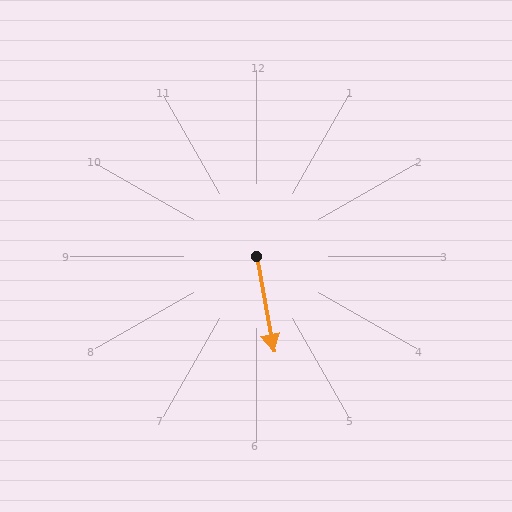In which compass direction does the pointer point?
South.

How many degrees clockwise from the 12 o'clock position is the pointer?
Approximately 170 degrees.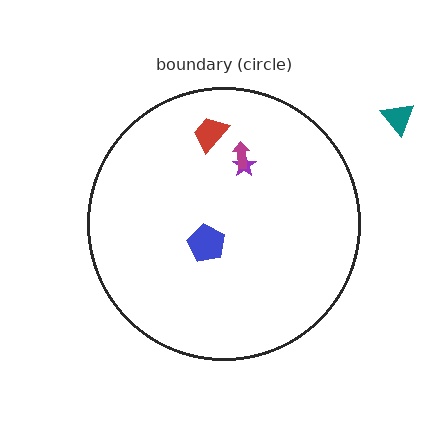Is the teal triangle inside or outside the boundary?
Outside.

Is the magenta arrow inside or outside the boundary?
Inside.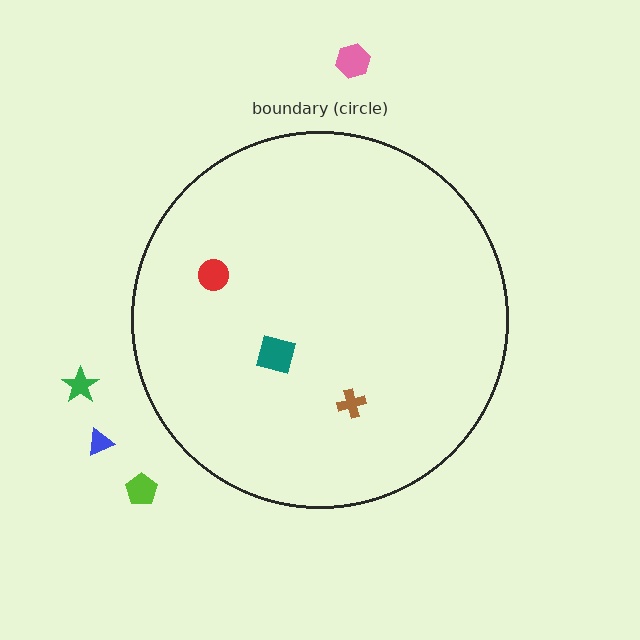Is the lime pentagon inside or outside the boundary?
Outside.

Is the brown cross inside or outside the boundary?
Inside.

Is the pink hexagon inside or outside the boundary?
Outside.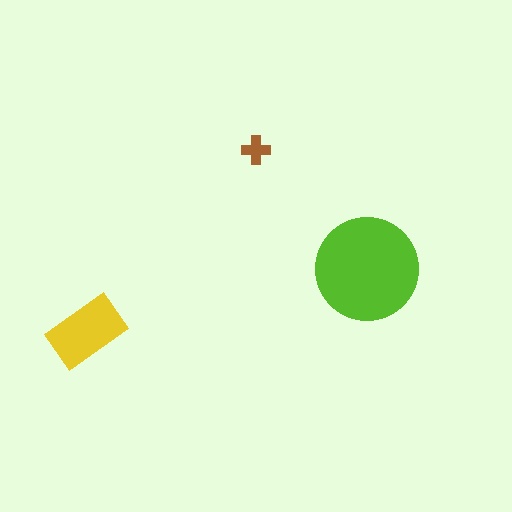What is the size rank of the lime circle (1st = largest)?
1st.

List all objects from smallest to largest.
The brown cross, the yellow rectangle, the lime circle.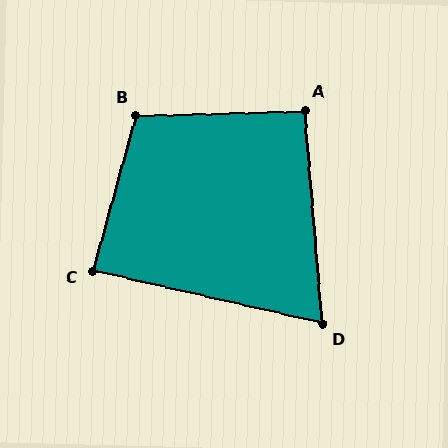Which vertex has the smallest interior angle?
D, at approximately 73 degrees.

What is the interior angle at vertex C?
Approximately 87 degrees (approximately right).